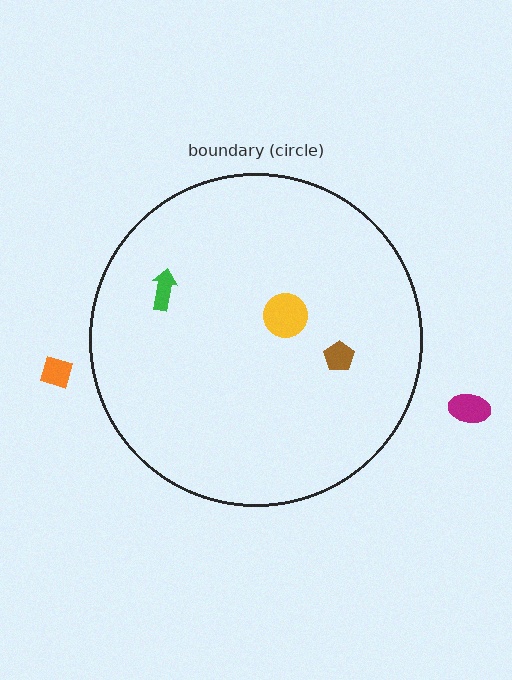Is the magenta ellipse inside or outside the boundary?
Outside.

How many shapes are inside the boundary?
3 inside, 2 outside.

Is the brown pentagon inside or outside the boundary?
Inside.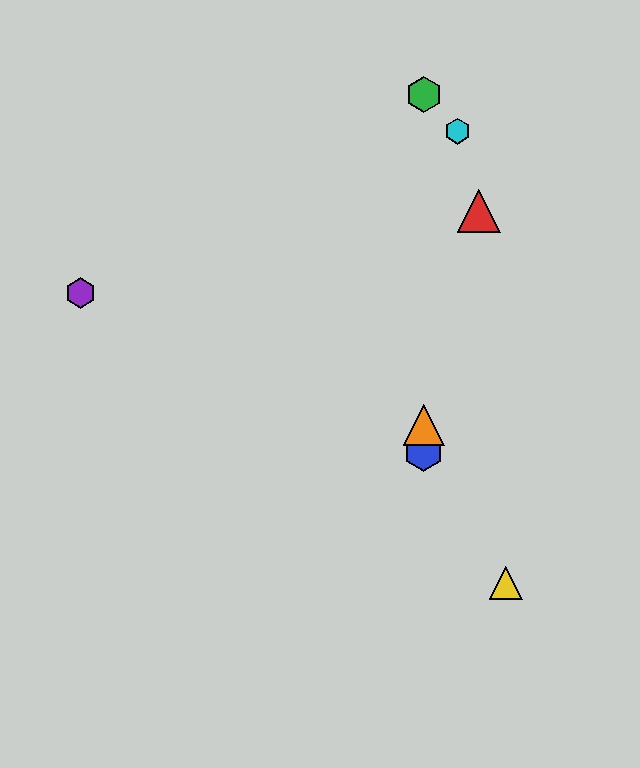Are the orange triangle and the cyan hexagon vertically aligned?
No, the orange triangle is at x≈424 and the cyan hexagon is at x≈457.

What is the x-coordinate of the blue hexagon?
The blue hexagon is at x≈424.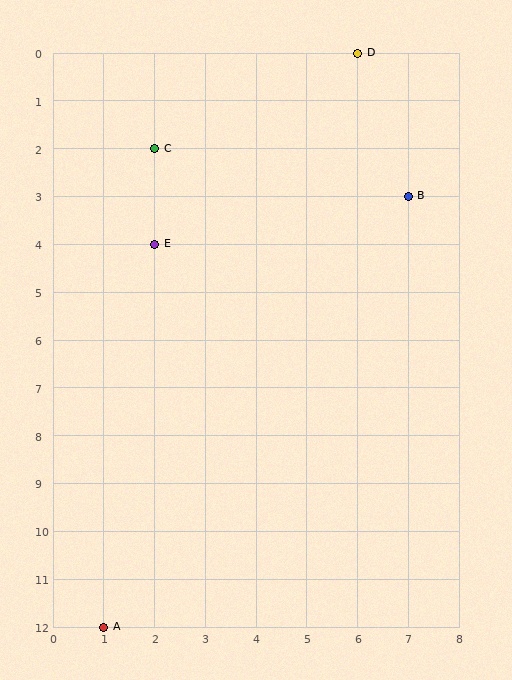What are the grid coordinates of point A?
Point A is at grid coordinates (1, 12).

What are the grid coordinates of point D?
Point D is at grid coordinates (6, 0).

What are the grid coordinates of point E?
Point E is at grid coordinates (2, 4).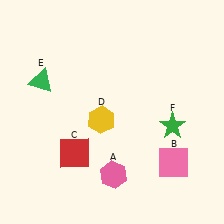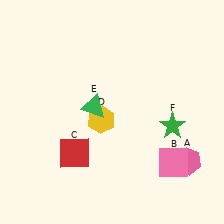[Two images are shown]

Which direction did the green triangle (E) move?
The green triangle (E) moved right.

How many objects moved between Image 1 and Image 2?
2 objects moved between the two images.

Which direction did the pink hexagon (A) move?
The pink hexagon (A) moved right.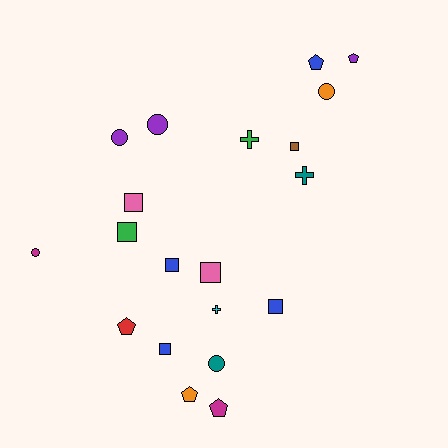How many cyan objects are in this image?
There is 1 cyan object.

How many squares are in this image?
There are 7 squares.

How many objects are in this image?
There are 20 objects.